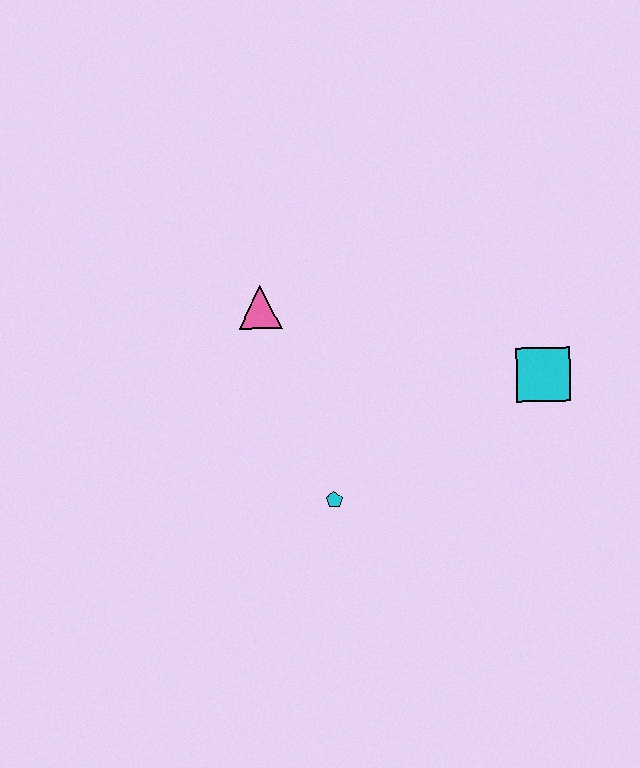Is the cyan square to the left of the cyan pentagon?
No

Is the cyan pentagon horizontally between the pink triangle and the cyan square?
Yes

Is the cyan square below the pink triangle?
Yes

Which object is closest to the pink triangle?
The cyan pentagon is closest to the pink triangle.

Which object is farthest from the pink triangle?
The cyan square is farthest from the pink triangle.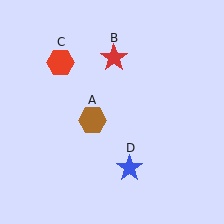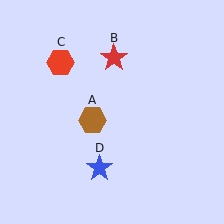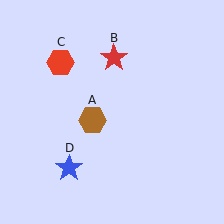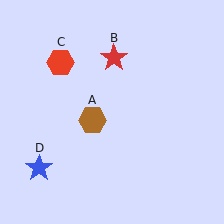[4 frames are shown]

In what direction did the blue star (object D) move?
The blue star (object D) moved left.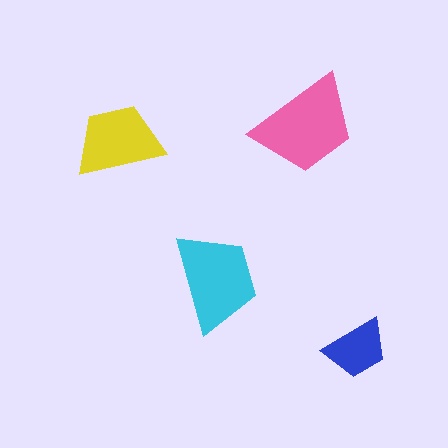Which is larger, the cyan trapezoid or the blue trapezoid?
The cyan one.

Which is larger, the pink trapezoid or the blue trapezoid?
The pink one.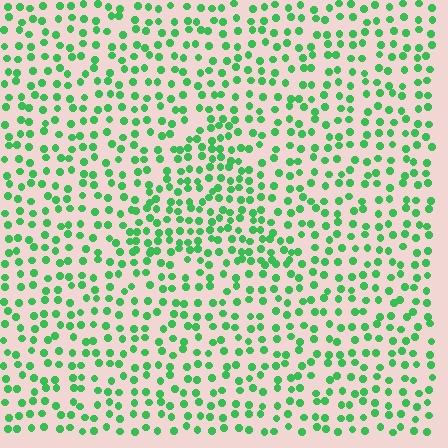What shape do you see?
I see a triangle.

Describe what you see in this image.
The image contains small green elements arranged at two different densities. A triangle-shaped region is visible where the elements are more densely packed than the surrounding area.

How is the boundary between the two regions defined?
The boundary is defined by a change in element density (approximately 1.6x ratio). All elements are the same color, size, and shape.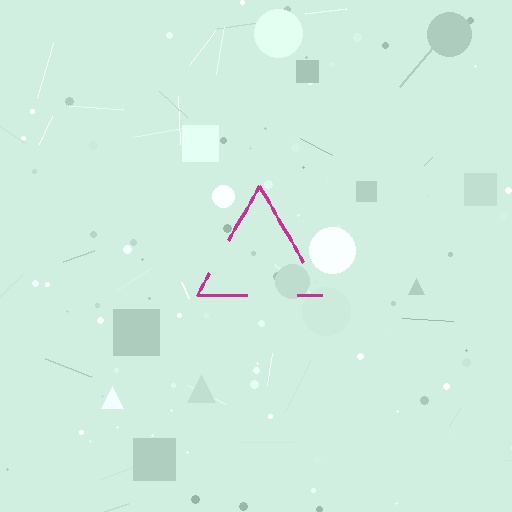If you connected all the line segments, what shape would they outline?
They would outline a triangle.